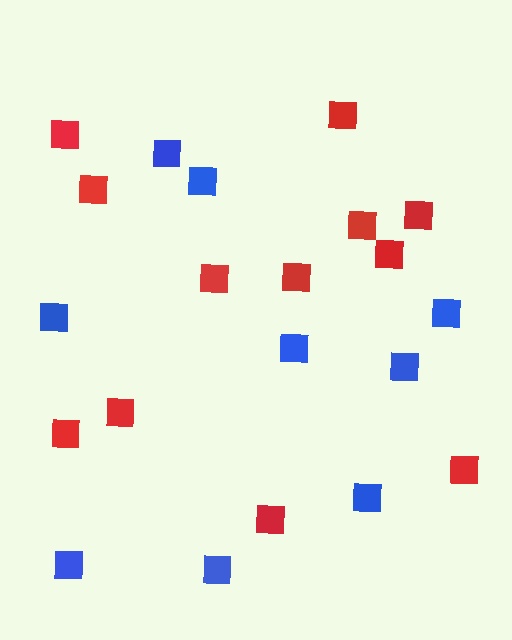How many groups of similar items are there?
There are 2 groups: one group of blue squares (9) and one group of red squares (12).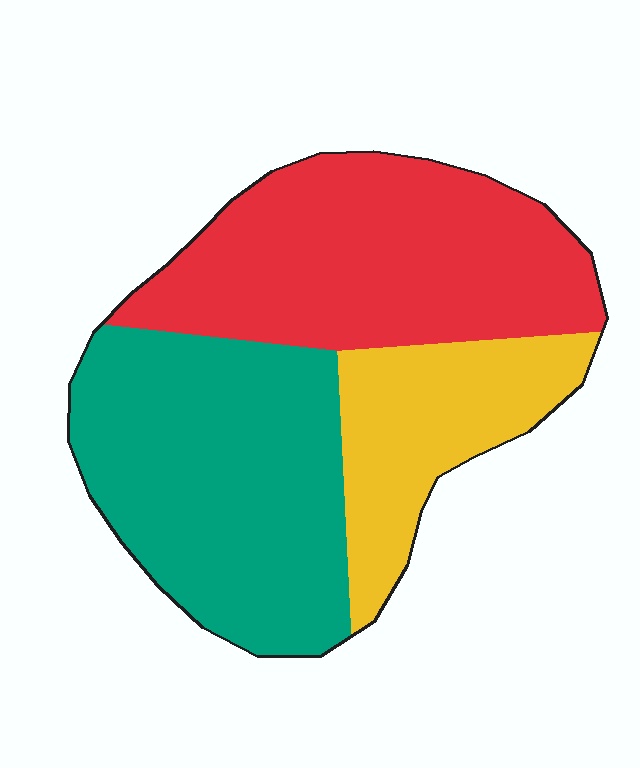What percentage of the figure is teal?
Teal takes up about two fifths (2/5) of the figure.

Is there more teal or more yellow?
Teal.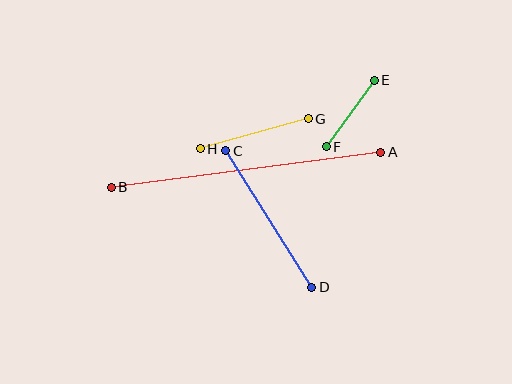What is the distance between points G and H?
The distance is approximately 112 pixels.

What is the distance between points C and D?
The distance is approximately 161 pixels.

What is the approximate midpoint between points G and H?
The midpoint is at approximately (254, 134) pixels.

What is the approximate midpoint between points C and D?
The midpoint is at approximately (269, 219) pixels.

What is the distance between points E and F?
The distance is approximately 82 pixels.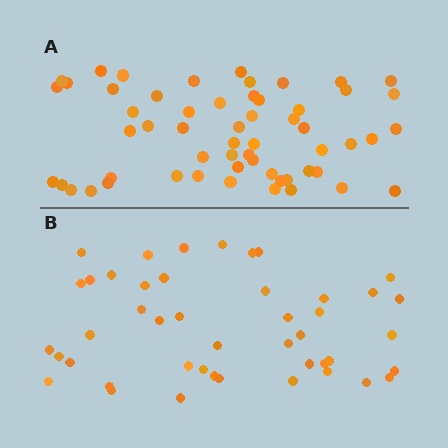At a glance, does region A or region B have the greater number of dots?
Region A (the top region) has more dots.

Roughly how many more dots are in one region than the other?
Region A has roughly 12 or so more dots than region B.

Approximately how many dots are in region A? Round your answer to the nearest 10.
About 60 dots. (The exact count is 57, which rounds to 60.)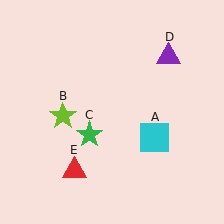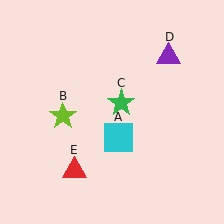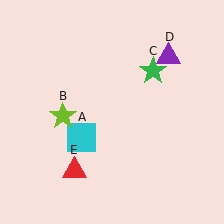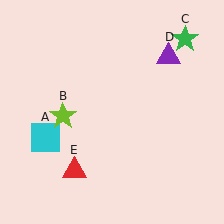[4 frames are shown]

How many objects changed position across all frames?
2 objects changed position: cyan square (object A), green star (object C).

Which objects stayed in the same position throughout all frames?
Lime star (object B) and purple triangle (object D) and red triangle (object E) remained stationary.